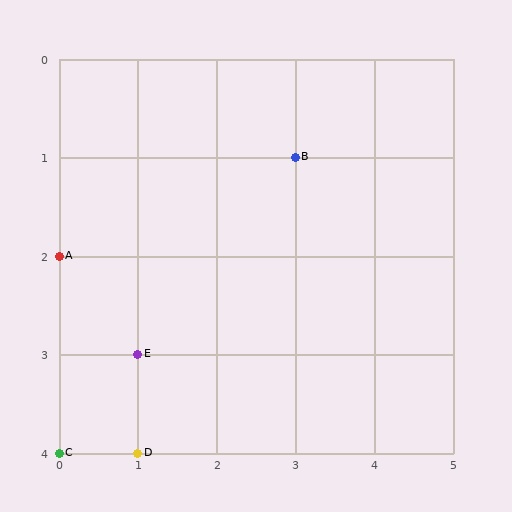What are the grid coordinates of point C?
Point C is at grid coordinates (0, 4).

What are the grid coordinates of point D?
Point D is at grid coordinates (1, 4).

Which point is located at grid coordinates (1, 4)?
Point D is at (1, 4).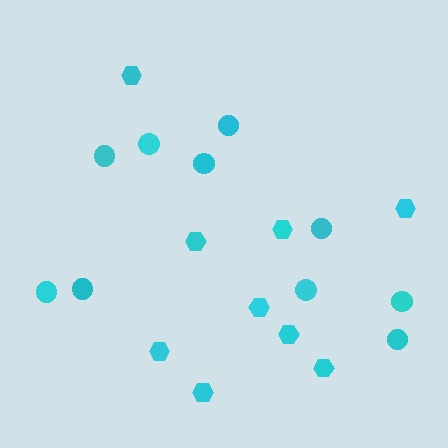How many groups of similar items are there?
There are 2 groups: one group of hexagons (9) and one group of circles (10).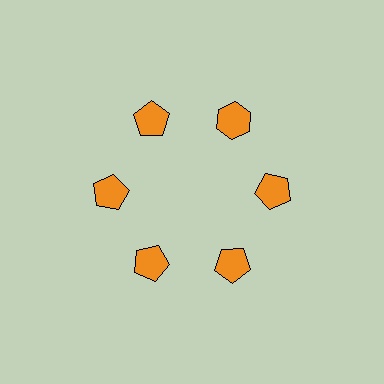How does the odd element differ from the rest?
It has a different shape: hexagon instead of pentagon.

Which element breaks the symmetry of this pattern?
The orange hexagon at roughly the 1 o'clock position breaks the symmetry. All other shapes are orange pentagons.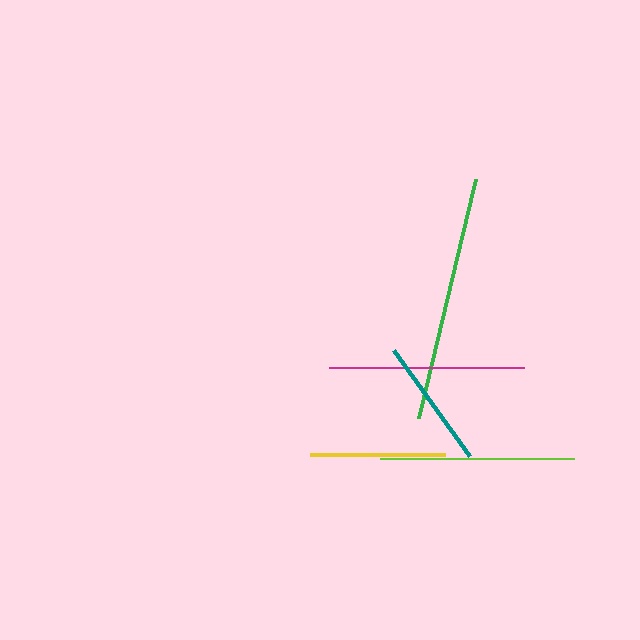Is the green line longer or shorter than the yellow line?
The green line is longer than the yellow line.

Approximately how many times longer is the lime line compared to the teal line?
The lime line is approximately 1.5 times the length of the teal line.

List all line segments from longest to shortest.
From longest to shortest: green, lime, magenta, yellow, teal.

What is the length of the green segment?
The green segment is approximately 246 pixels long.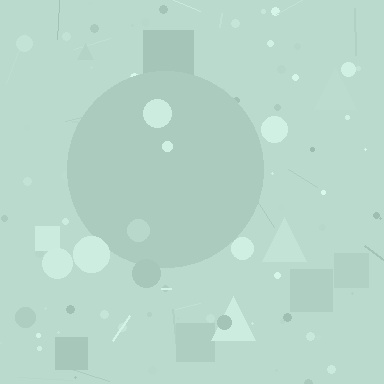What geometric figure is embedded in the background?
A circle is embedded in the background.